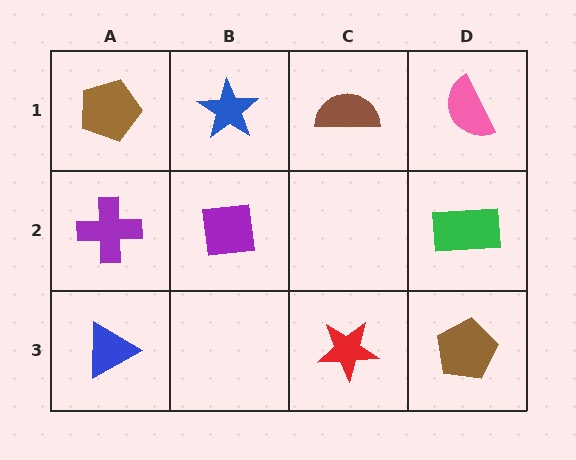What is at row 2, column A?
A purple cross.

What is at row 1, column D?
A pink semicircle.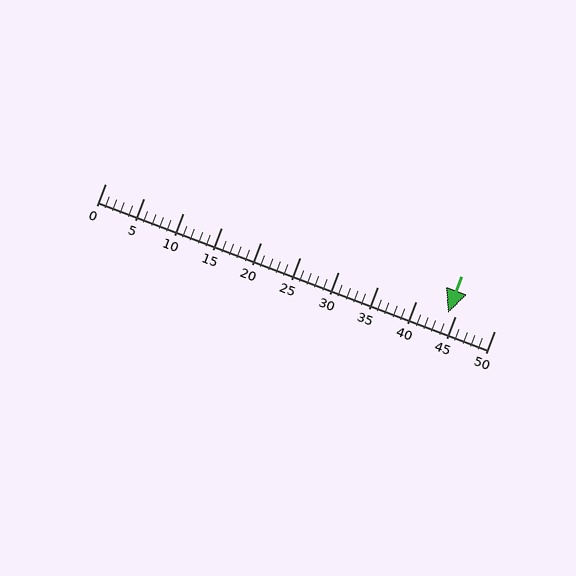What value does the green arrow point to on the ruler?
The green arrow points to approximately 44.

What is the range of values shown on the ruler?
The ruler shows values from 0 to 50.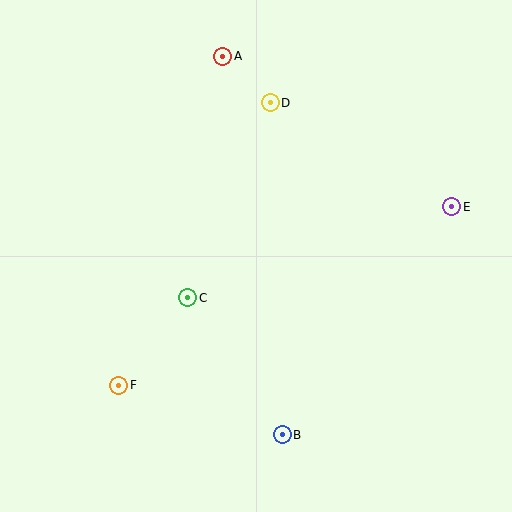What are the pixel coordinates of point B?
Point B is at (282, 435).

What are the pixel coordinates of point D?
Point D is at (270, 103).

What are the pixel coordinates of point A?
Point A is at (223, 56).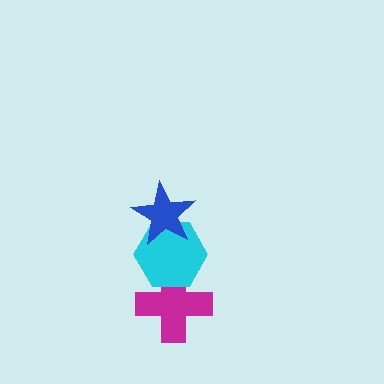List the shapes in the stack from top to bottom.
From top to bottom: the blue star, the cyan hexagon, the magenta cross.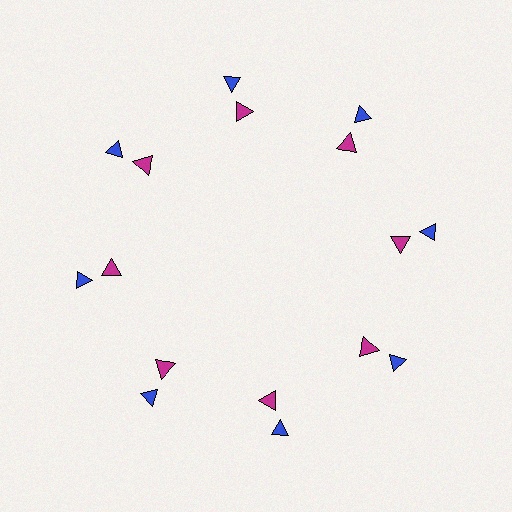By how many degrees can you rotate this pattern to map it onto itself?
The pattern maps onto itself every 45 degrees of rotation.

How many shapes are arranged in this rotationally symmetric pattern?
There are 16 shapes, arranged in 8 groups of 2.